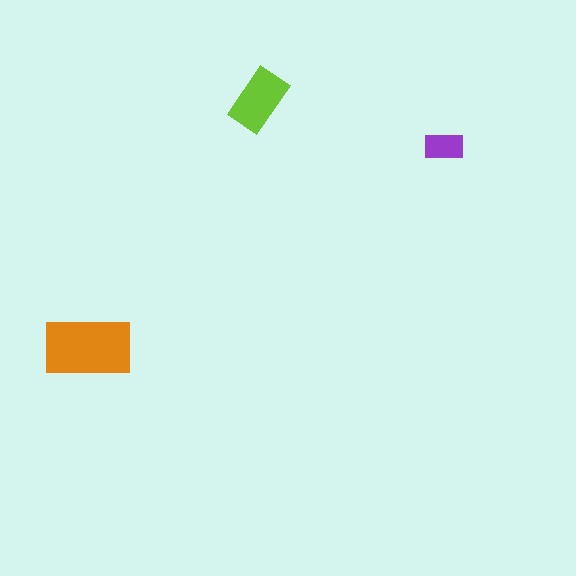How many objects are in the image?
There are 3 objects in the image.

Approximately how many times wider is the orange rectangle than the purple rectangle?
About 2.5 times wider.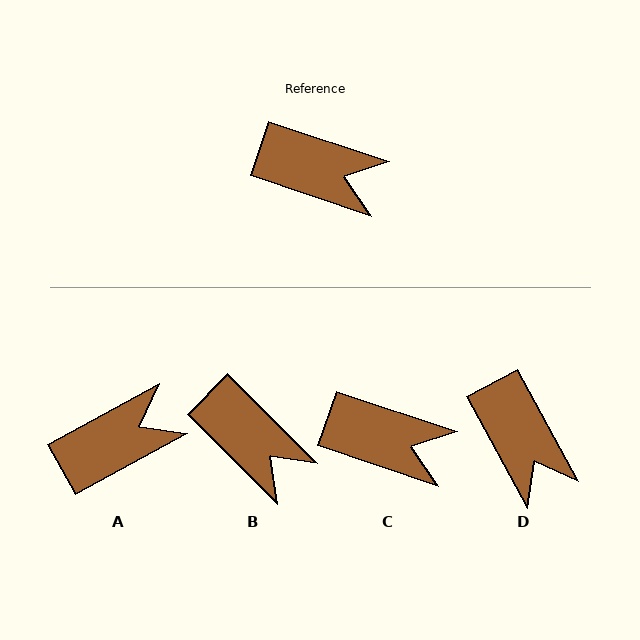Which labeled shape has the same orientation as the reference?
C.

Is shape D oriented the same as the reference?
No, it is off by about 43 degrees.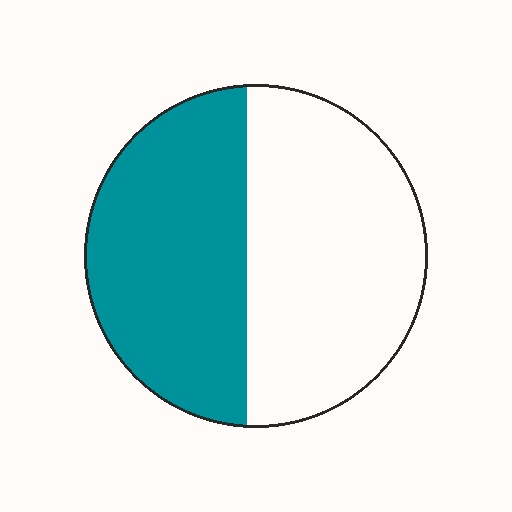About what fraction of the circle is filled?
About one half (1/2).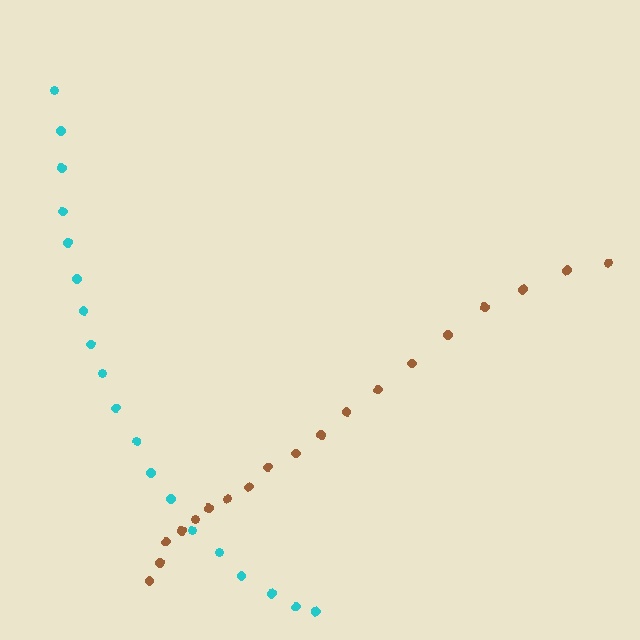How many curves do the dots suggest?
There are 2 distinct paths.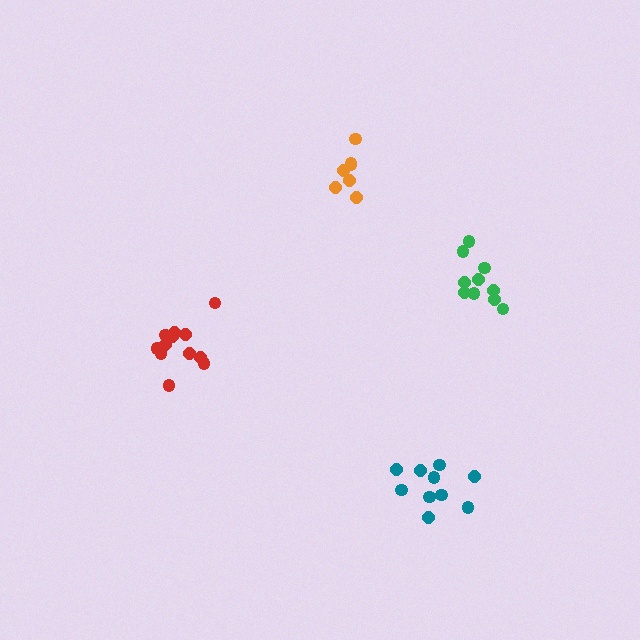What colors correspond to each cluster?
The clusters are colored: teal, red, orange, green.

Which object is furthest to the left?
The red cluster is leftmost.